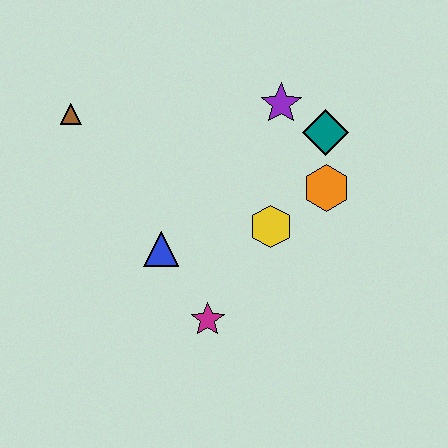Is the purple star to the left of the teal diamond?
Yes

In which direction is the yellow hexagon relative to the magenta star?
The yellow hexagon is above the magenta star.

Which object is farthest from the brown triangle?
The orange hexagon is farthest from the brown triangle.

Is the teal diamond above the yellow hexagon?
Yes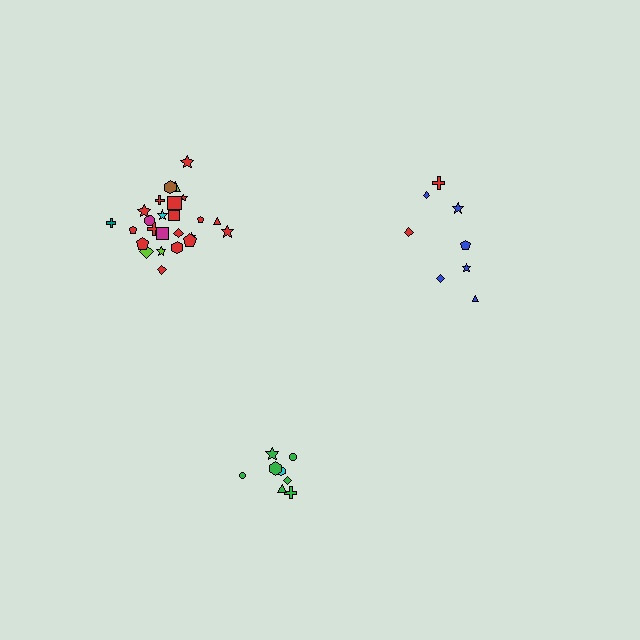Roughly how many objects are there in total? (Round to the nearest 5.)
Roughly 40 objects in total.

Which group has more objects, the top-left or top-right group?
The top-left group.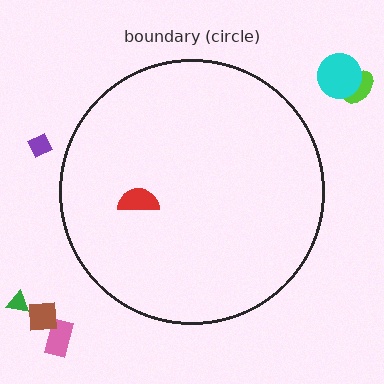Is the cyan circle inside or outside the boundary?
Outside.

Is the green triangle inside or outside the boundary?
Outside.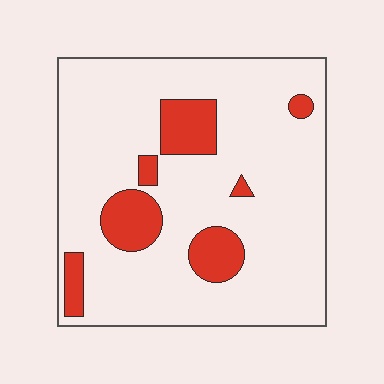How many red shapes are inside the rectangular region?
7.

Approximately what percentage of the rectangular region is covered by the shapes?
Approximately 15%.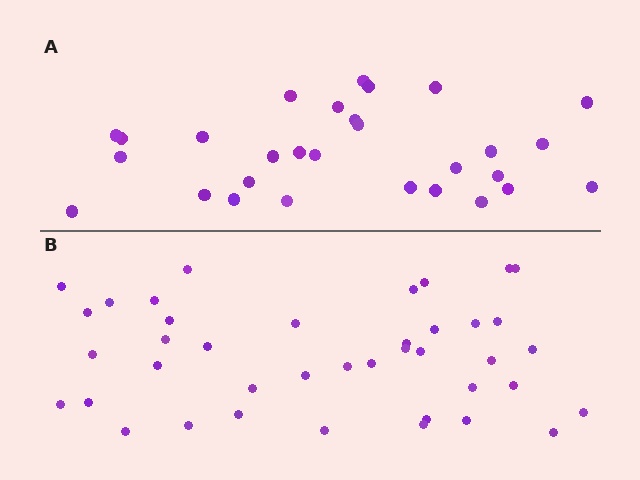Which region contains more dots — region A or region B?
Region B (the bottom region) has more dots.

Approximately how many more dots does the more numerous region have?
Region B has roughly 12 or so more dots than region A.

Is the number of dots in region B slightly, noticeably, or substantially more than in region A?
Region B has noticeably more, but not dramatically so. The ratio is roughly 1.4 to 1.